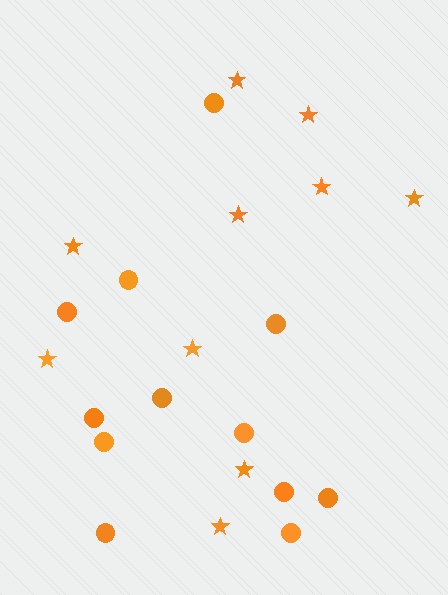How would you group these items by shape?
There are 2 groups: one group of circles (12) and one group of stars (10).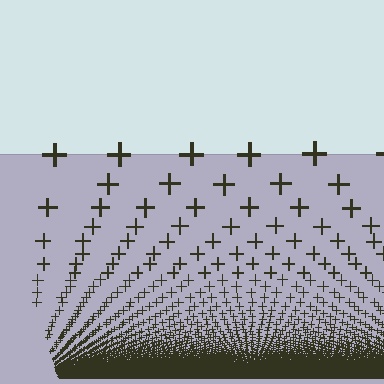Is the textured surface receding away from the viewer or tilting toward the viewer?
The surface appears to tilt toward the viewer. Texture elements get larger and sparser toward the top.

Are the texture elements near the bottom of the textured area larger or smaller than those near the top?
Smaller. The gradient is inverted — elements near the bottom are smaller and denser.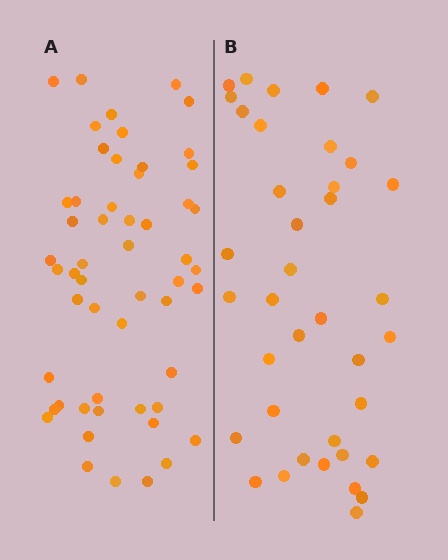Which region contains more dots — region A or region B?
Region A (the left region) has more dots.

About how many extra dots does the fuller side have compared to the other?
Region A has approximately 15 more dots than region B.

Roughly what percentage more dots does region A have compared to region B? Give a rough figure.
About 40% more.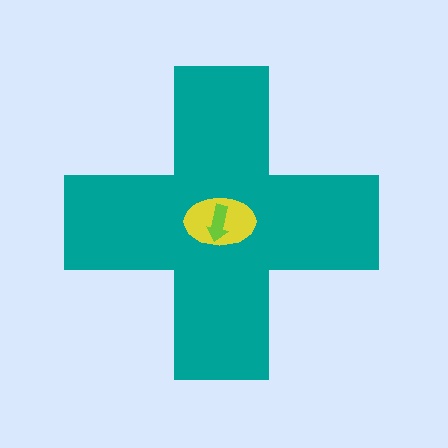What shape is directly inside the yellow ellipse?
The lime arrow.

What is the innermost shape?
The lime arrow.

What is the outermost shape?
The teal cross.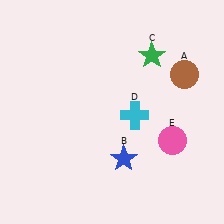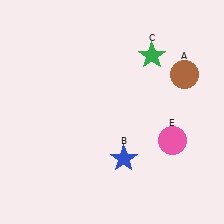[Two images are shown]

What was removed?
The cyan cross (D) was removed in Image 2.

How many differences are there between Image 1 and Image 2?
There is 1 difference between the two images.